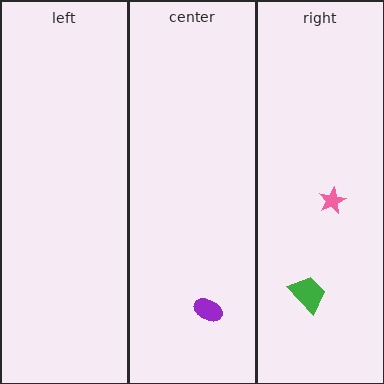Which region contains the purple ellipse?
The center region.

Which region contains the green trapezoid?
The right region.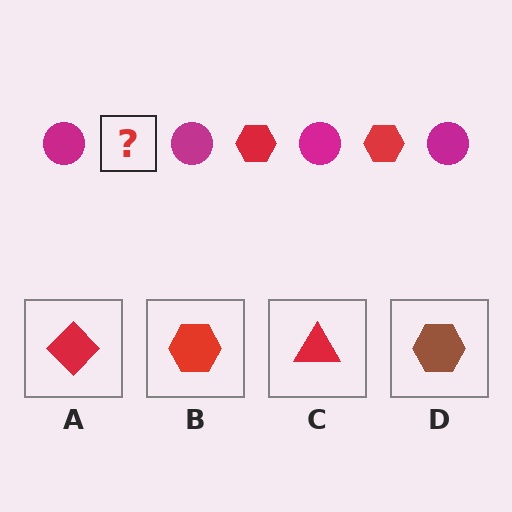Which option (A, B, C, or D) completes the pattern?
B.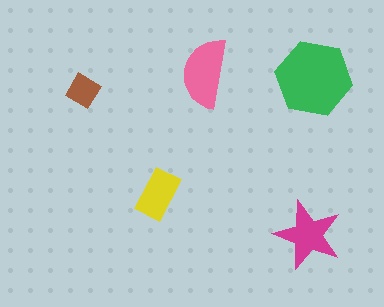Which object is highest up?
The pink semicircle is topmost.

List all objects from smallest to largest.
The brown diamond, the yellow rectangle, the magenta star, the pink semicircle, the green hexagon.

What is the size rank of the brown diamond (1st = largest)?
5th.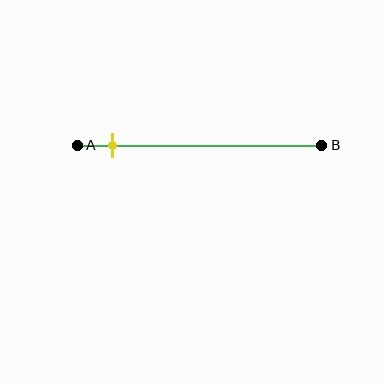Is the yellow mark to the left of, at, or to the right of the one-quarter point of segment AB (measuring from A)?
The yellow mark is to the left of the one-quarter point of segment AB.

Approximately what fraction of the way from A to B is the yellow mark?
The yellow mark is approximately 15% of the way from A to B.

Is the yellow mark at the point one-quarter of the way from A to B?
No, the mark is at about 15% from A, not at the 25% one-quarter point.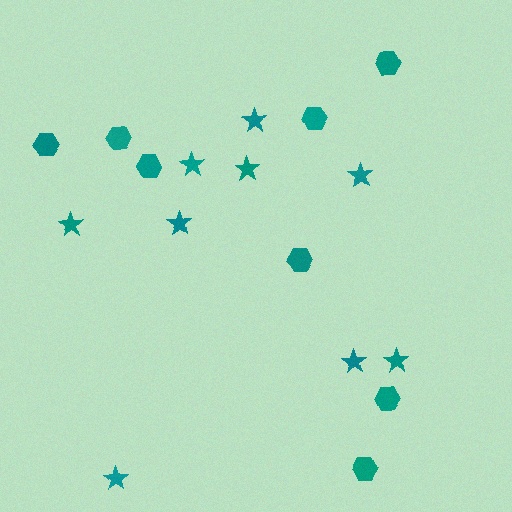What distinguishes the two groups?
There are 2 groups: one group of stars (9) and one group of hexagons (8).